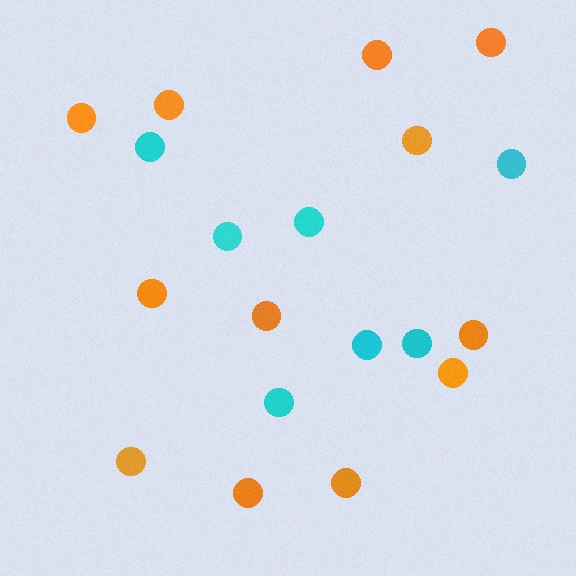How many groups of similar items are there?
There are 2 groups: one group of cyan circles (7) and one group of orange circles (12).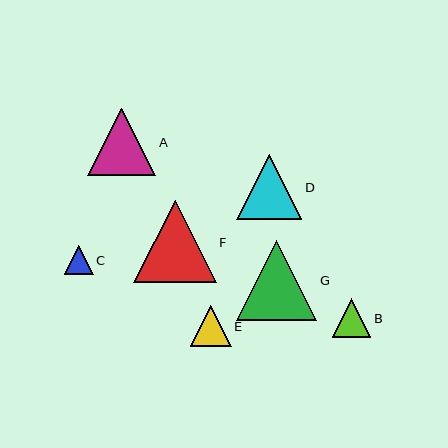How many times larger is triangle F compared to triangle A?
Triangle F is approximately 1.2 times the size of triangle A.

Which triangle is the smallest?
Triangle C is the smallest with a size of approximately 28 pixels.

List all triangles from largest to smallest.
From largest to smallest: F, G, A, D, E, B, C.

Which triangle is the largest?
Triangle F is the largest with a size of approximately 83 pixels.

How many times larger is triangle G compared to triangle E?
Triangle G is approximately 2.0 times the size of triangle E.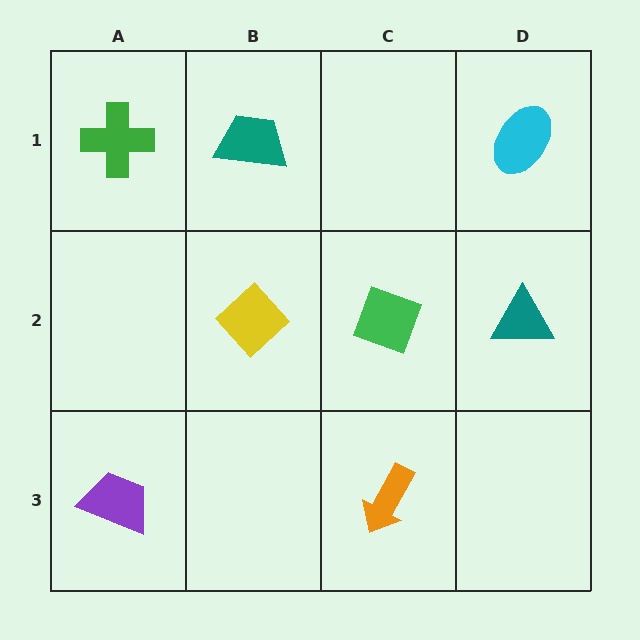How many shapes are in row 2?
3 shapes.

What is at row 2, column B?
A yellow diamond.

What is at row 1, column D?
A cyan ellipse.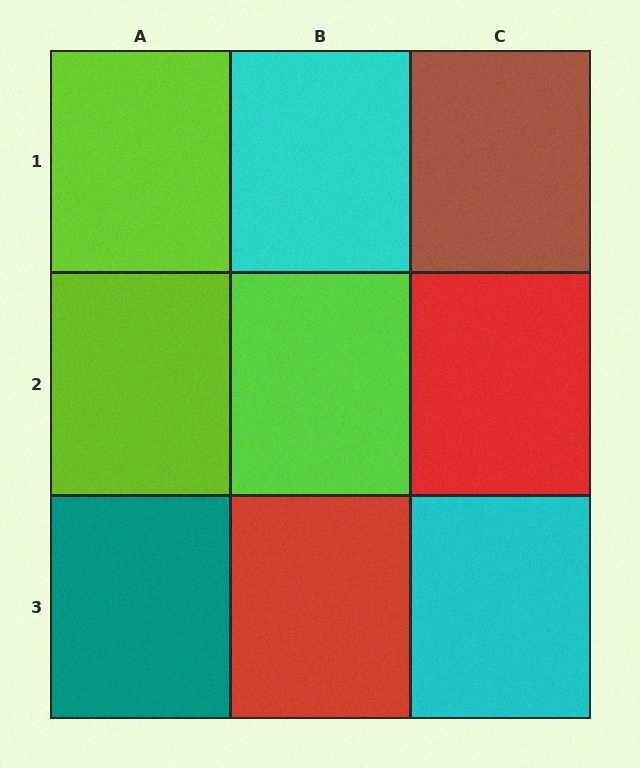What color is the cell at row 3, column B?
Red.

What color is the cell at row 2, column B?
Lime.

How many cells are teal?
1 cell is teal.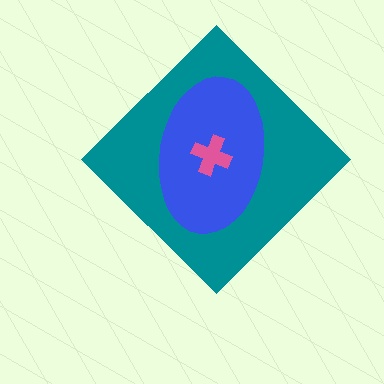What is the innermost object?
The pink cross.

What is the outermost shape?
The teal diamond.